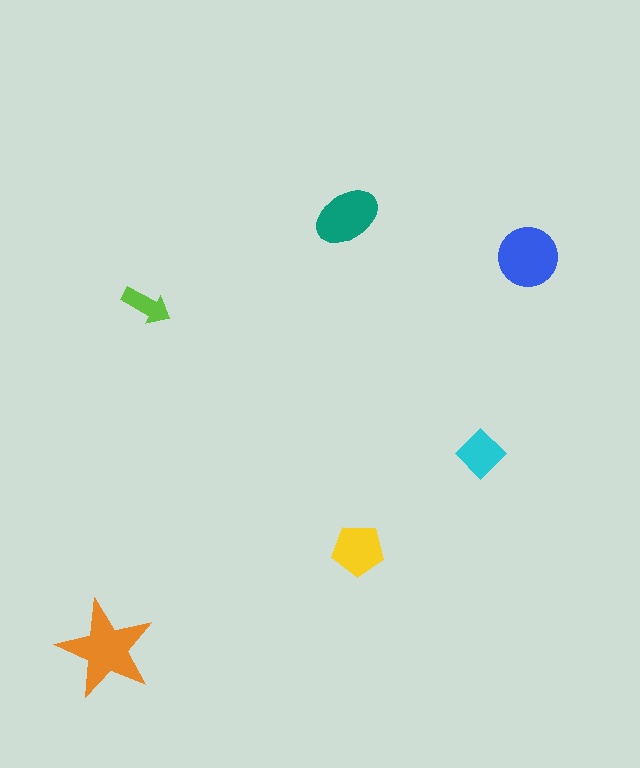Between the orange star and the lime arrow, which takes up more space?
The orange star.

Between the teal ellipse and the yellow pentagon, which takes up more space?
The teal ellipse.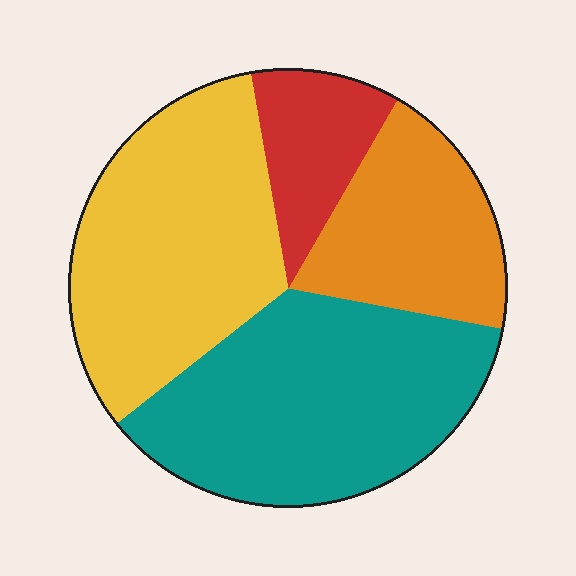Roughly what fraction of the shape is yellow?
Yellow covers roughly 35% of the shape.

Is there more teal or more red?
Teal.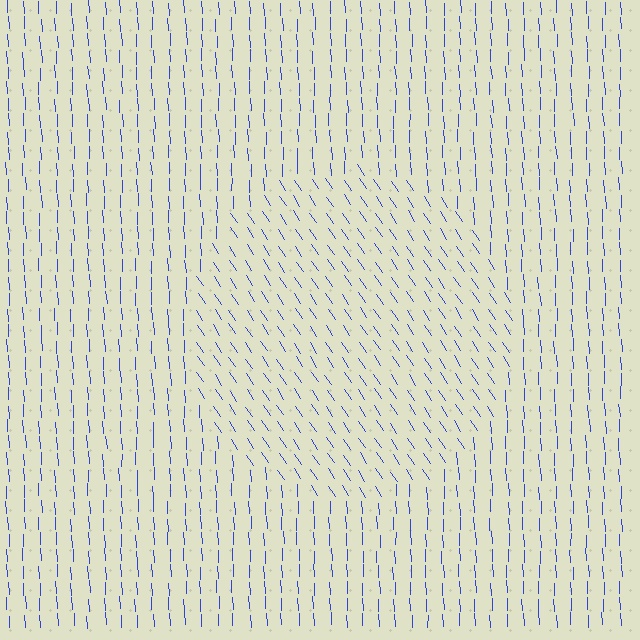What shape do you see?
I see a circle.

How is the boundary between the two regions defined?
The boundary is defined purely by a change in line orientation (approximately 31 degrees difference). All lines are the same color and thickness.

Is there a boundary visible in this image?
Yes, there is a texture boundary formed by a change in line orientation.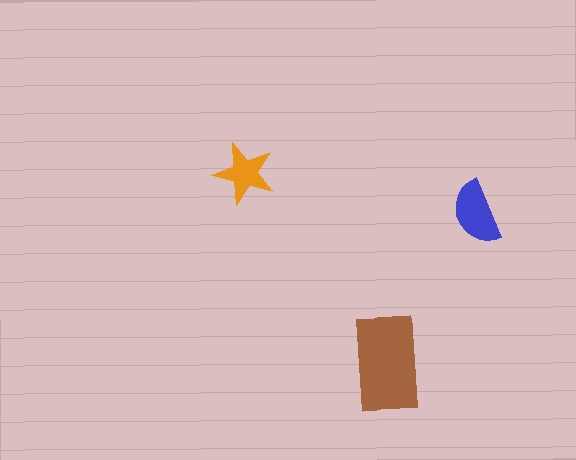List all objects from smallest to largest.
The orange star, the blue semicircle, the brown rectangle.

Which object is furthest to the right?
The blue semicircle is rightmost.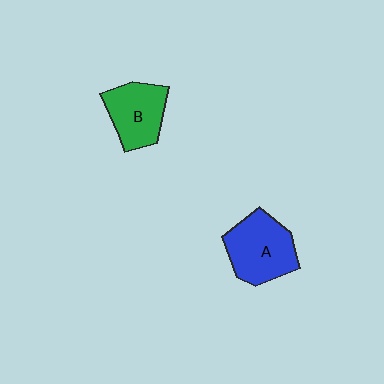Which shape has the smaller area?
Shape B (green).